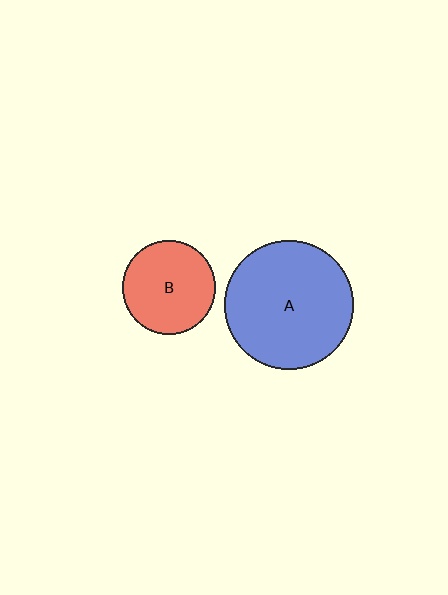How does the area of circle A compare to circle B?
Approximately 1.9 times.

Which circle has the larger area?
Circle A (blue).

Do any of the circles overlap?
No, none of the circles overlap.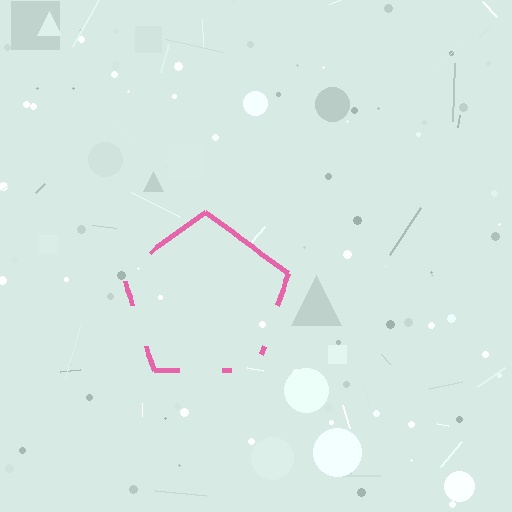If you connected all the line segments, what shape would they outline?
They would outline a pentagon.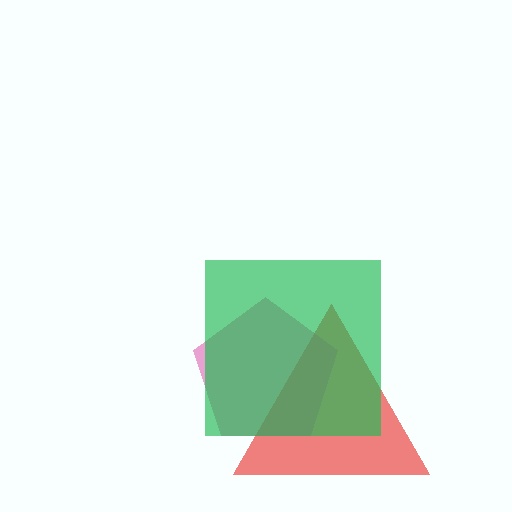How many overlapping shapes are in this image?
There are 3 overlapping shapes in the image.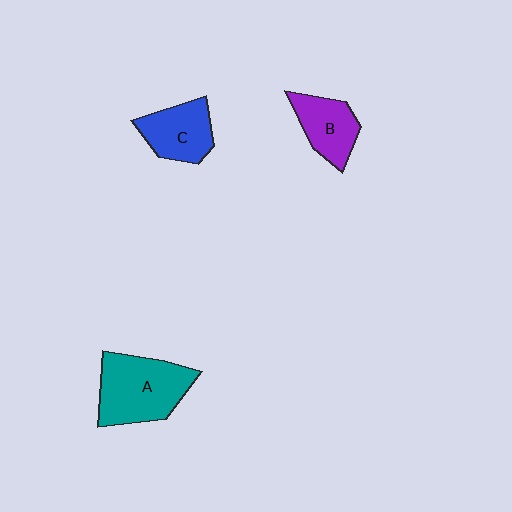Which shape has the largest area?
Shape A (teal).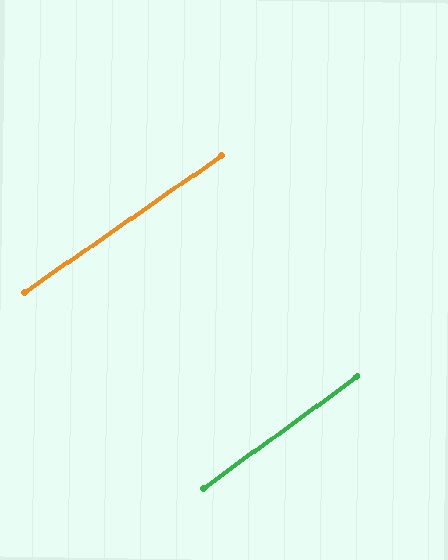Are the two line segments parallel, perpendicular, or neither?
Parallel — their directions differ by only 1.1°.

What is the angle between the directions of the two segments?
Approximately 1 degree.